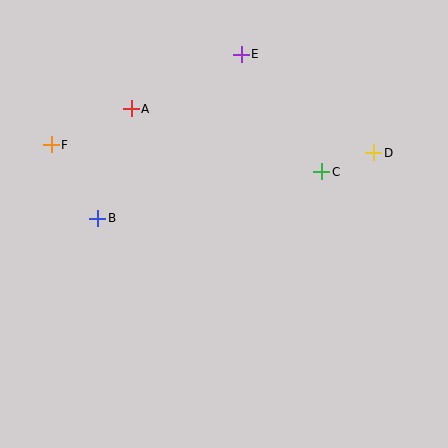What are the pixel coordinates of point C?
Point C is at (322, 172).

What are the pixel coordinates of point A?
Point A is at (131, 109).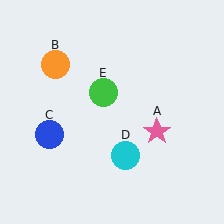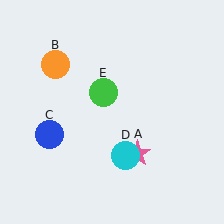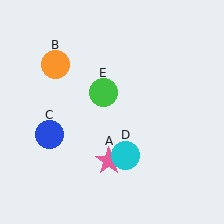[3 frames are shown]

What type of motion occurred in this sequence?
The pink star (object A) rotated clockwise around the center of the scene.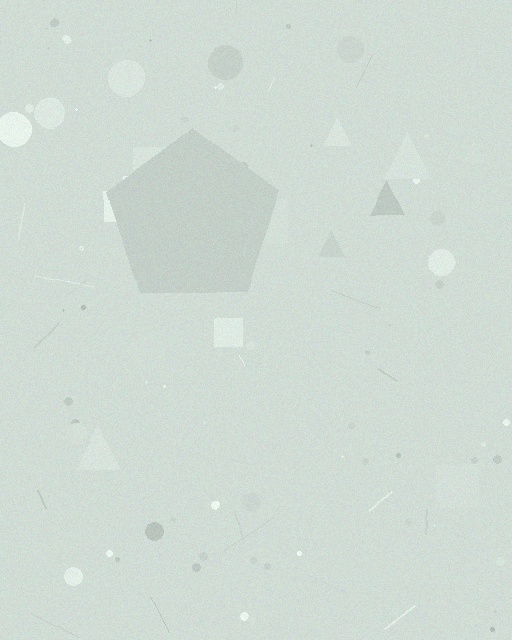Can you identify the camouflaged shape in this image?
The camouflaged shape is a pentagon.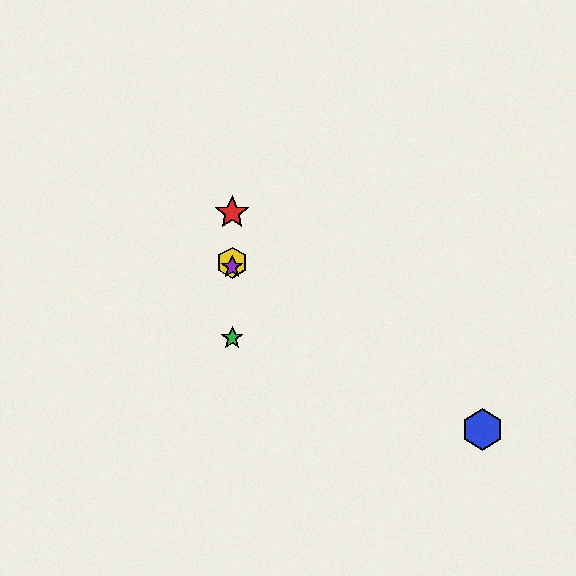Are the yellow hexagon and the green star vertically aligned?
Yes, both are at x≈232.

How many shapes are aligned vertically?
4 shapes (the red star, the green star, the yellow hexagon, the purple star) are aligned vertically.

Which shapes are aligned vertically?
The red star, the green star, the yellow hexagon, the purple star are aligned vertically.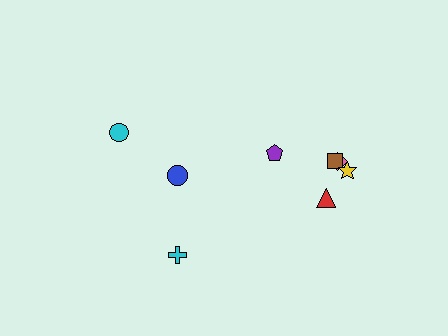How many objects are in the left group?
There are 3 objects.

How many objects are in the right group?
There are 5 objects.